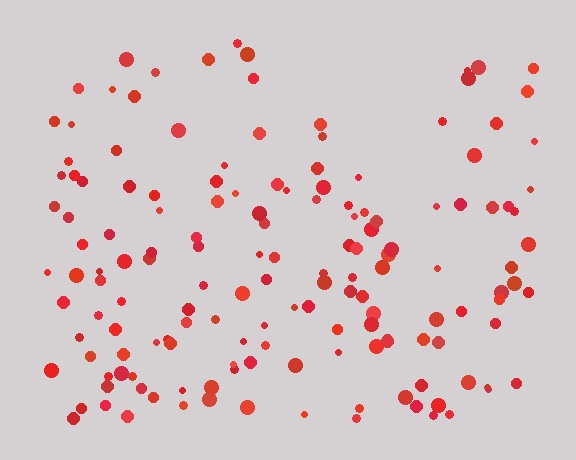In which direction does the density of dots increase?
From top to bottom, with the bottom side densest.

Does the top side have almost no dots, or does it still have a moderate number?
Still a moderate number, just noticeably fewer than the bottom.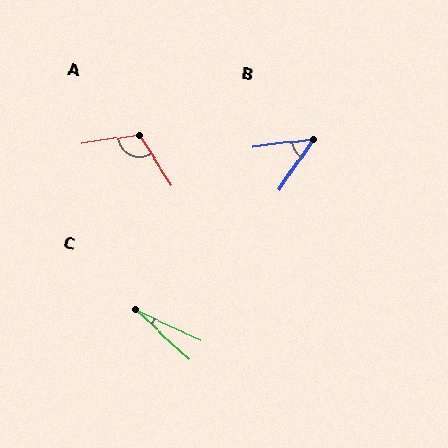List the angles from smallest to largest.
C (18°), B (49°), A (114°).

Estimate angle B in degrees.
Approximately 49 degrees.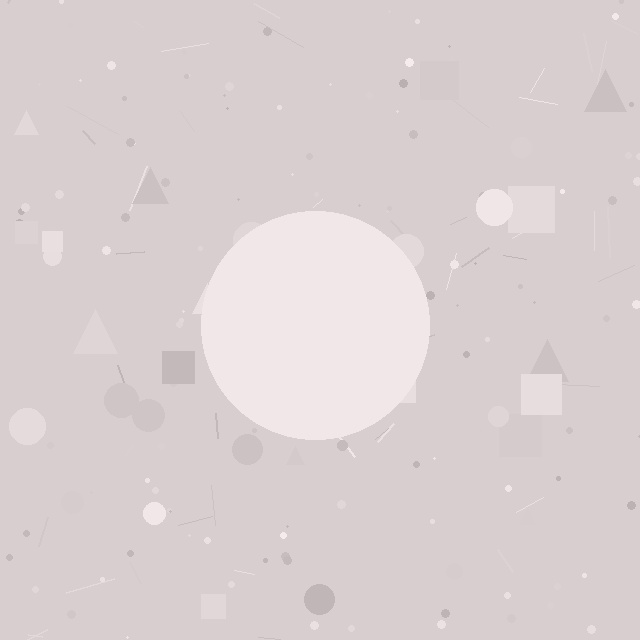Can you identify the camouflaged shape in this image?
The camouflaged shape is a circle.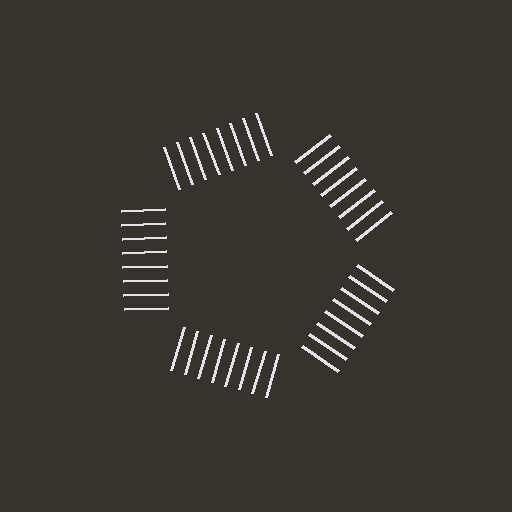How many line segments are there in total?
40 — 8 along each of the 5 edges.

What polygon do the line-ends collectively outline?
An illusory pentagon — the line segments terminate on its edges but no continuous stroke is drawn.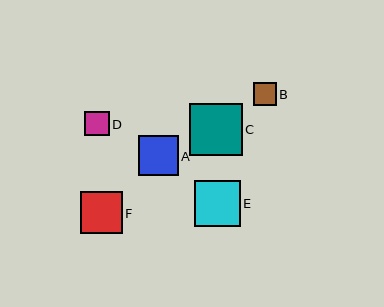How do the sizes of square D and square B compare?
Square D and square B are approximately the same size.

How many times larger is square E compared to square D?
Square E is approximately 1.9 times the size of square D.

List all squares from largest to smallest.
From largest to smallest: C, E, F, A, D, B.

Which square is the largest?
Square C is the largest with a size of approximately 53 pixels.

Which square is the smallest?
Square B is the smallest with a size of approximately 22 pixels.